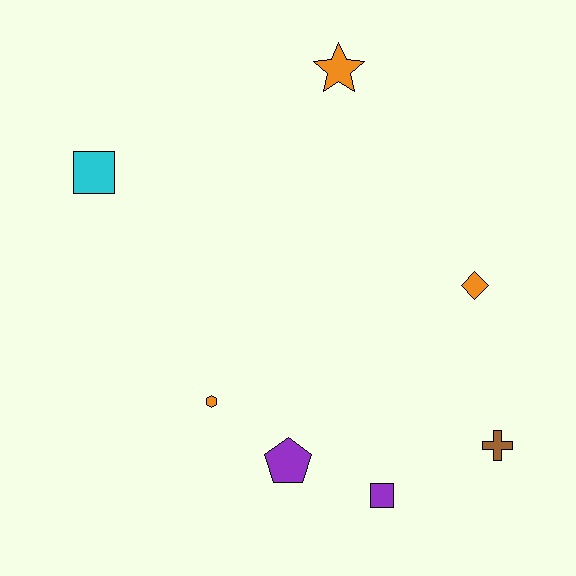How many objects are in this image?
There are 7 objects.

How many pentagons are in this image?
There is 1 pentagon.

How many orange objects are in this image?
There are 3 orange objects.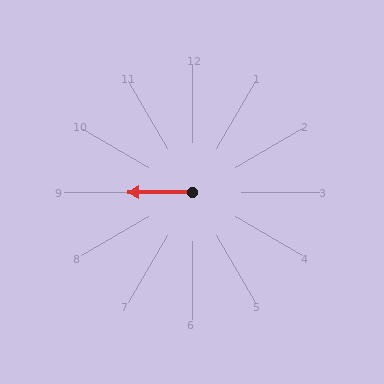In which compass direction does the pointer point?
West.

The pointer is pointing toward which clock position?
Roughly 9 o'clock.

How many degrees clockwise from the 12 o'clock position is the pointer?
Approximately 270 degrees.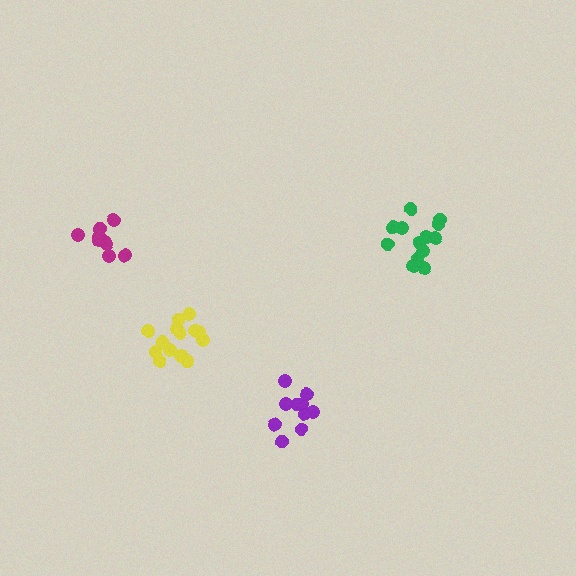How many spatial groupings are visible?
There are 4 spatial groupings.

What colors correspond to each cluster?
The clusters are colored: green, magenta, purple, yellow.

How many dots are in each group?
Group 1: 13 dots, Group 2: 9 dots, Group 3: 10 dots, Group 4: 14 dots (46 total).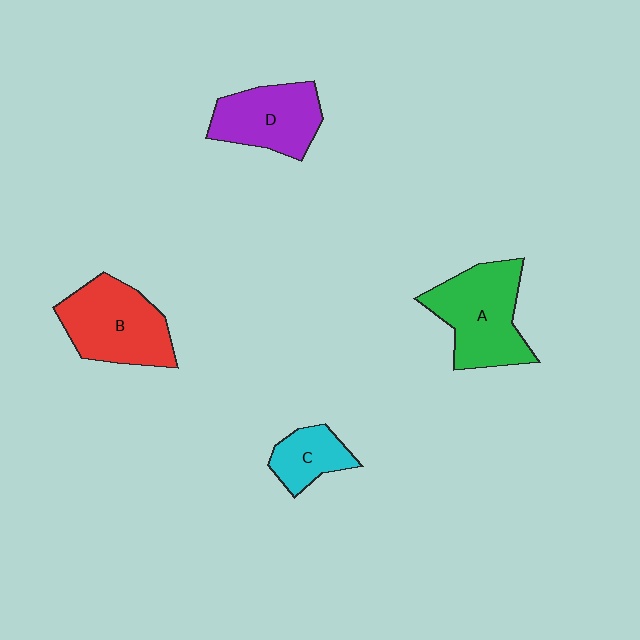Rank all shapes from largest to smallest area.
From largest to smallest: A (green), B (red), D (purple), C (cyan).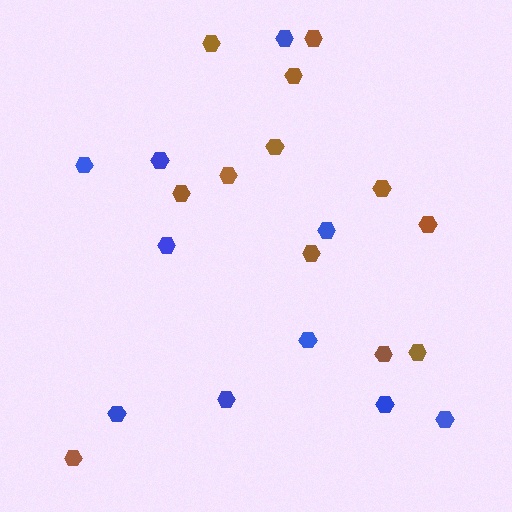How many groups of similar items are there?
There are 2 groups: one group of brown hexagons (12) and one group of blue hexagons (10).